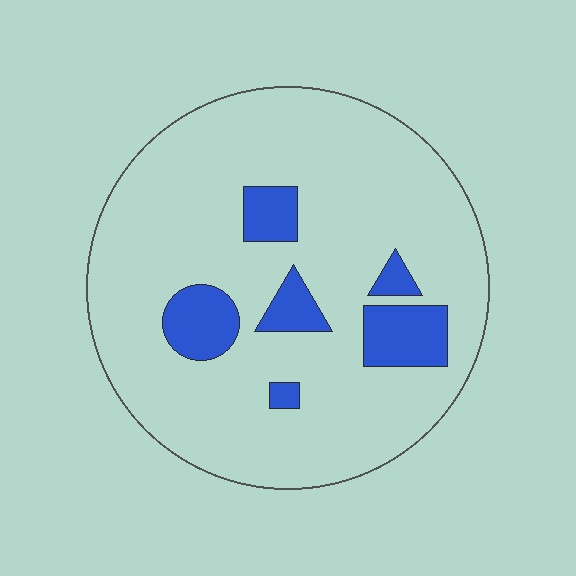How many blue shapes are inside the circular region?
6.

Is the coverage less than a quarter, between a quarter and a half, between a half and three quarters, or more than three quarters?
Less than a quarter.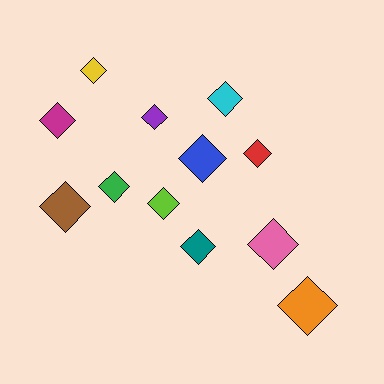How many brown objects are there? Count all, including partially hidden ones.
There is 1 brown object.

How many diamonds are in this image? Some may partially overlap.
There are 12 diamonds.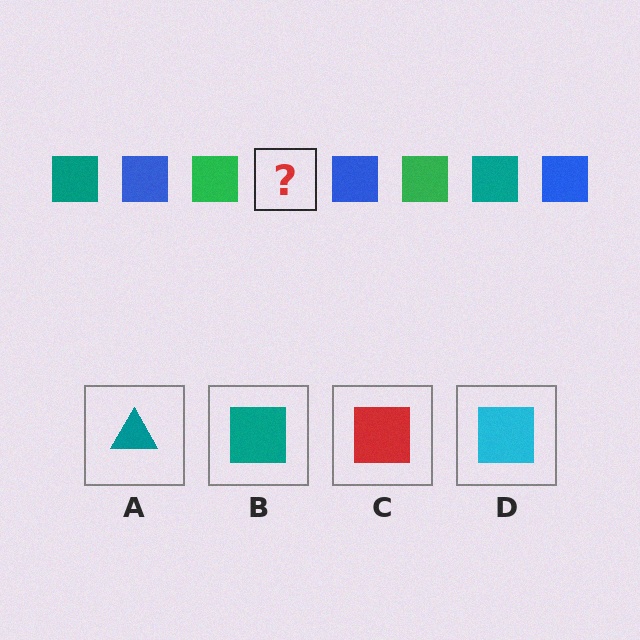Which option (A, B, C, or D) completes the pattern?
B.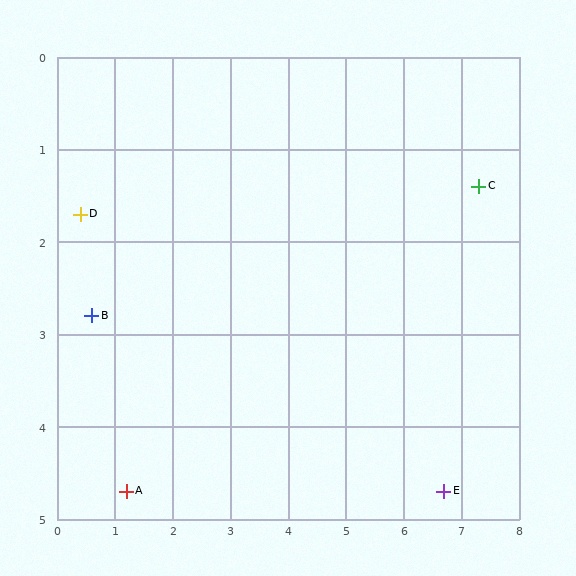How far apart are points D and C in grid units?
Points D and C are about 6.9 grid units apart.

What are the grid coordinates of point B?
Point B is at approximately (0.6, 2.8).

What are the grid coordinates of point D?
Point D is at approximately (0.4, 1.7).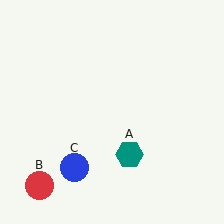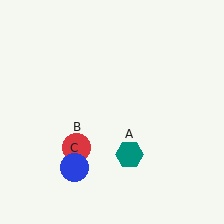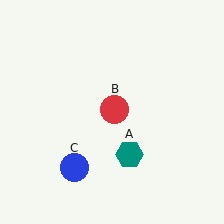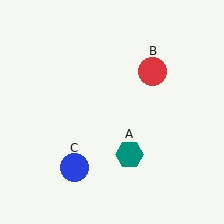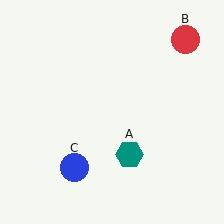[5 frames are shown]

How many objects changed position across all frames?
1 object changed position: red circle (object B).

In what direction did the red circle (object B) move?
The red circle (object B) moved up and to the right.